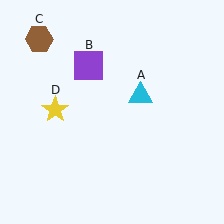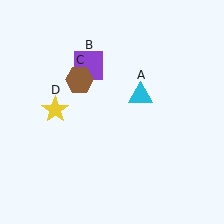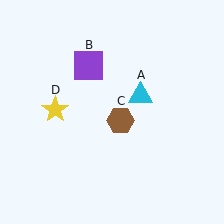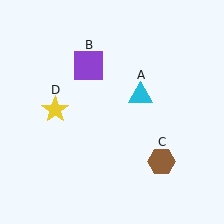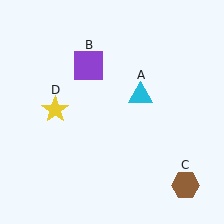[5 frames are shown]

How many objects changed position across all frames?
1 object changed position: brown hexagon (object C).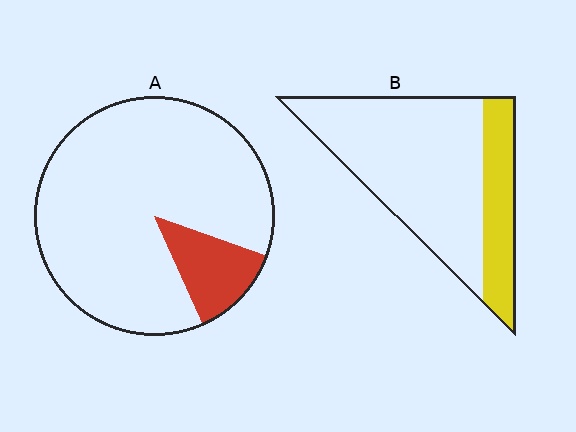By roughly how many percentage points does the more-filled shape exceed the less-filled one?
By roughly 10 percentage points (B over A).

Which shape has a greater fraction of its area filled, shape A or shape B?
Shape B.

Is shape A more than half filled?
No.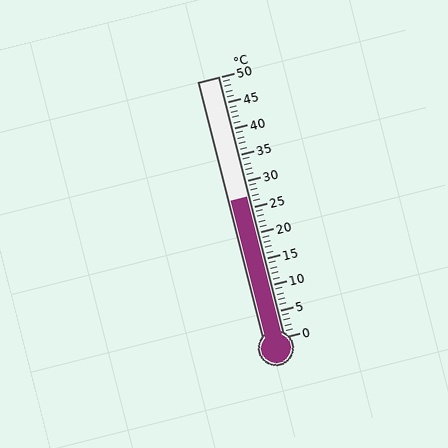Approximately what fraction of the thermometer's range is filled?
The thermometer is filled to approximately 55% of its range.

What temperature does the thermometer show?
The thermometer shows approximately 27°C.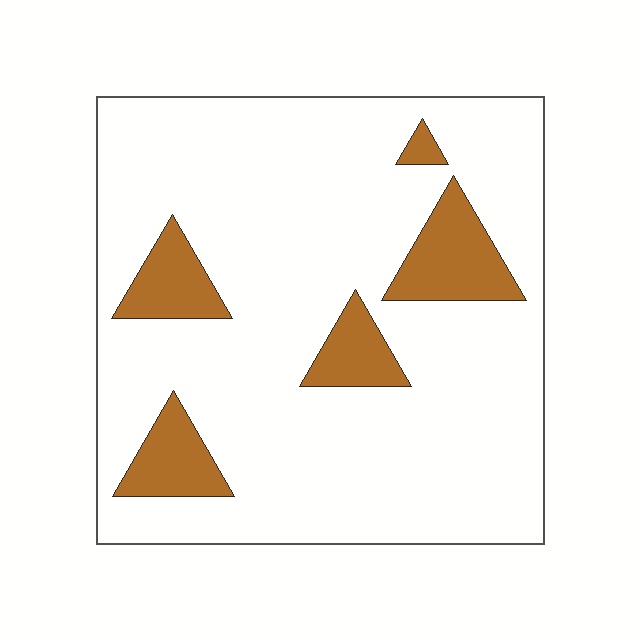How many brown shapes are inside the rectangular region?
5.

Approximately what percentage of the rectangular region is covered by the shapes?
Approximately 15%.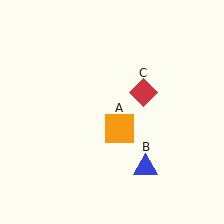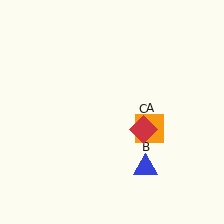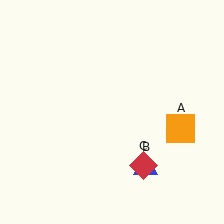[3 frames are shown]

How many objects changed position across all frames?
2 objects changed position: orange square (object A), red diamond (object C).